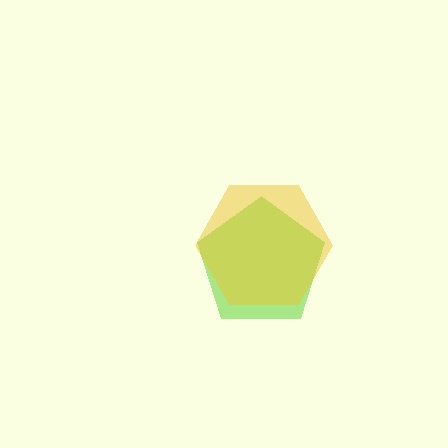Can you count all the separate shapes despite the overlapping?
Yes, there are 2 separate shapes.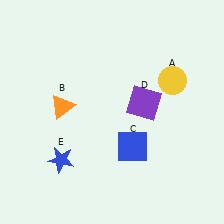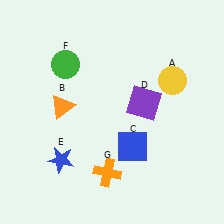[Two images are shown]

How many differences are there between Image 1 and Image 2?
There are 2 differences between the two images.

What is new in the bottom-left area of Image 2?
An orange cross (G) was added in the bottom-left area of Image 2.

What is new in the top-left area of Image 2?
A green circle (F) was added in the top-left area of Image 2.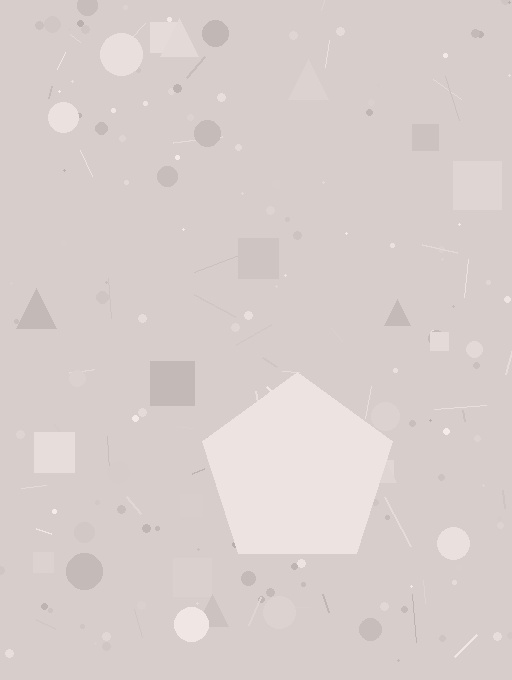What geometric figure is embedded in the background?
A pentagon is embedded in the background.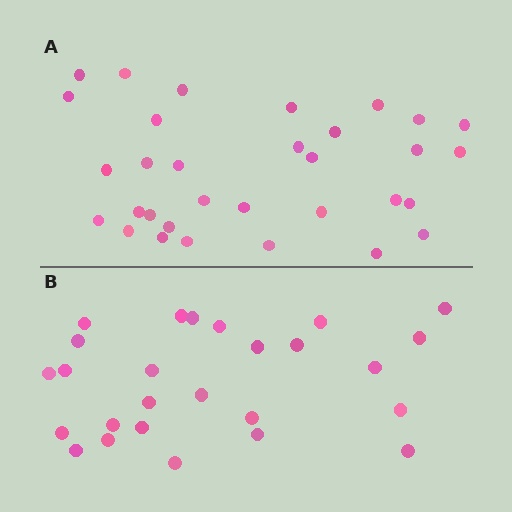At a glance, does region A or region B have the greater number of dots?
Region A (the top region) has more dots.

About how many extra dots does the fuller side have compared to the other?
Region A has about 6 more dots than region B.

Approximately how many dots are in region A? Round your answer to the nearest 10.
About 30 dots. (The exact count is 32, which rounds to 30.)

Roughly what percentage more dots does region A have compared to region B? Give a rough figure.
About 25% more.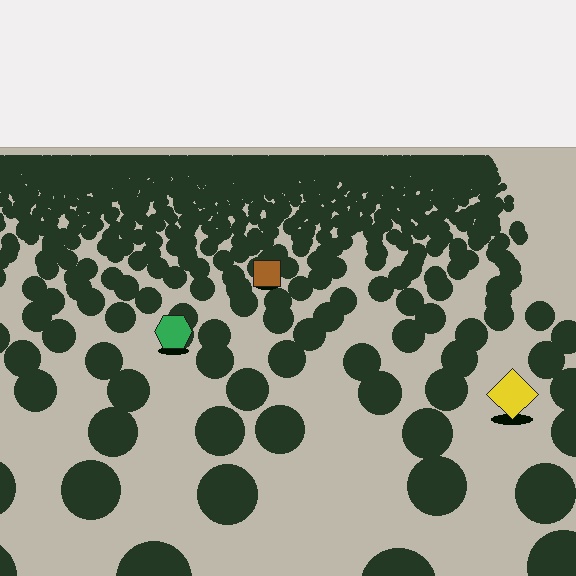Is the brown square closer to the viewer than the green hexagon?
No. The green hexagon is closer — you can tell from the texture gradient: the ground texture is coarser near it.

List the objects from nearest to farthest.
From nearest to farthest: the yellow diamond, the green hexagon, the brown square.